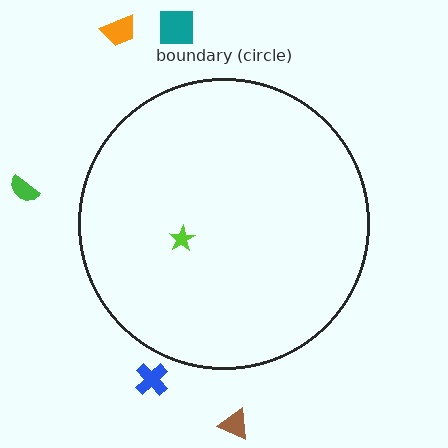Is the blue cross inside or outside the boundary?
Outside.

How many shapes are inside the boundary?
1 inside, 5 outside.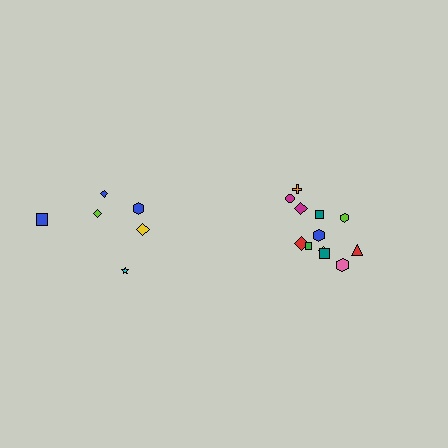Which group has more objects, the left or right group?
The right group.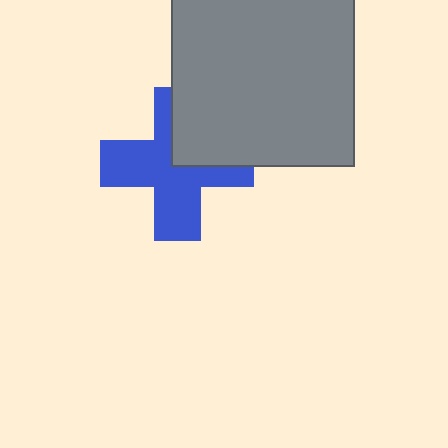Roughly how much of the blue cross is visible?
Most of it is visible (roughly 69%).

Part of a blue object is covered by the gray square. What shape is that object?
It is a cross.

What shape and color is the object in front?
The object in front is a gray square.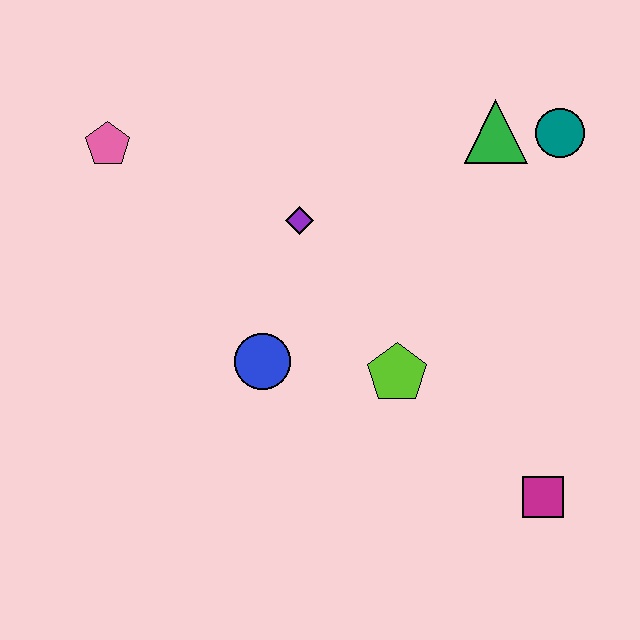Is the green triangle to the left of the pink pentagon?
No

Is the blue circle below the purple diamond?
Yes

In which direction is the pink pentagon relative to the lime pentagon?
The pink pentagon is to the left of the lime pentagon.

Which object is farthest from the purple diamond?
The magenta square is farthest from the purple diamond.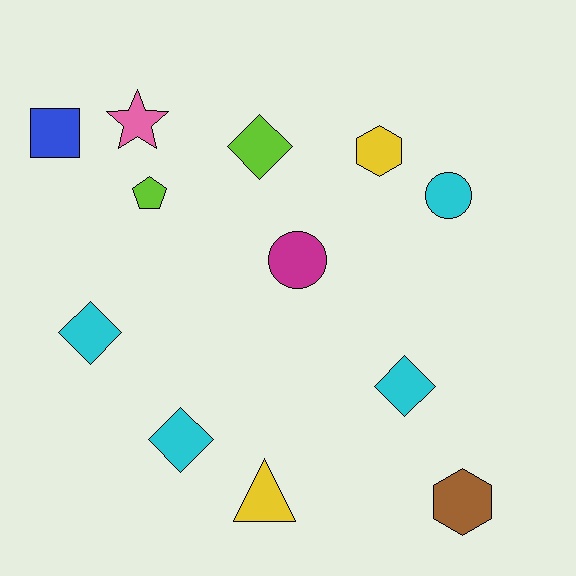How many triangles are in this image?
There is 1 triangle.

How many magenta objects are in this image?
There is 1 magenta object.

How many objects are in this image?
There are 12 objects.